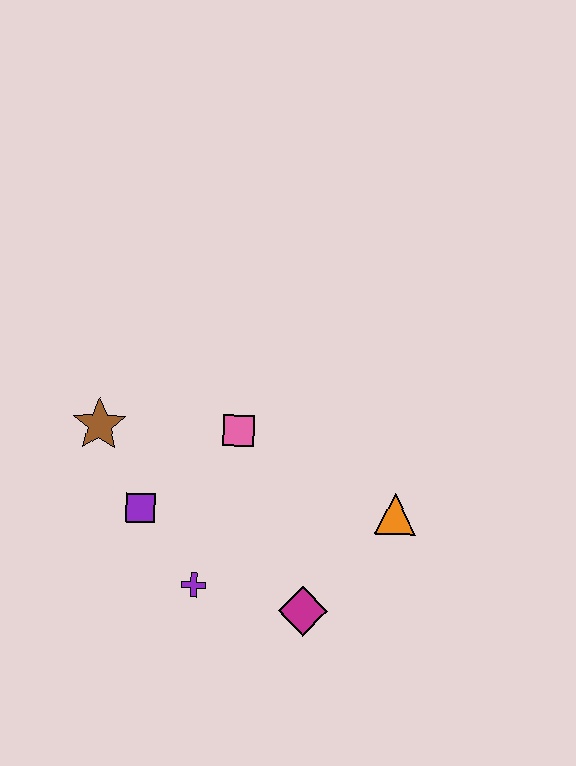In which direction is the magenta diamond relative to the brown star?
The magenta diamond is to the right of the brown star.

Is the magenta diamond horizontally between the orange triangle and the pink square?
Yes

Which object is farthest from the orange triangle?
The brown star is farthest from the orange triangle.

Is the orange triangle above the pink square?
No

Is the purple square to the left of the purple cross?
Yes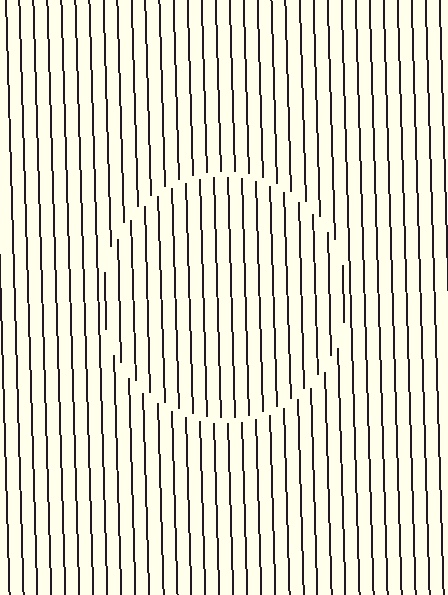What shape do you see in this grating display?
An illusory circle. The interior of the shape contains the same grating, shifted by half a period — the contour is defined by the phase discontinuity where line-ends from the inner and outer gratings abut.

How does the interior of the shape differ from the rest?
The interior of the shape contains the same grating, shifted by half a period — the contour is defined by the phase discontinuity where line-ends from the inner and outer gratings abut.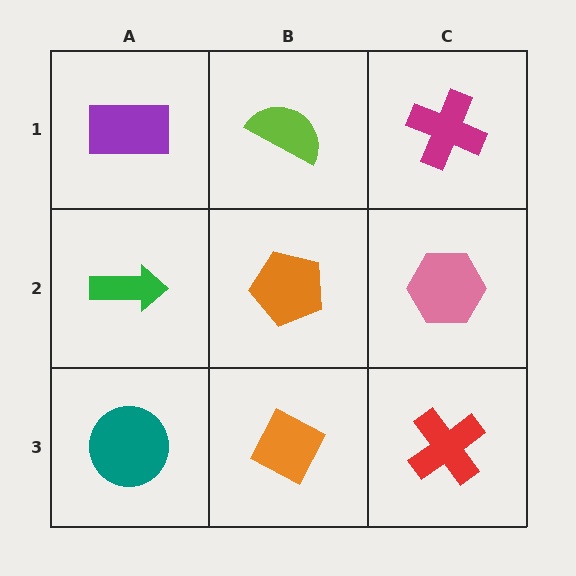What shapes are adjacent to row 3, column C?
A pink hexagon (row 2, column C), an orange diamond (row 3, column B).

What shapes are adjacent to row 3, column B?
An orange pentagon (row 2, column B), a teal circle (row 3, column A), a red cross (row 3, column C).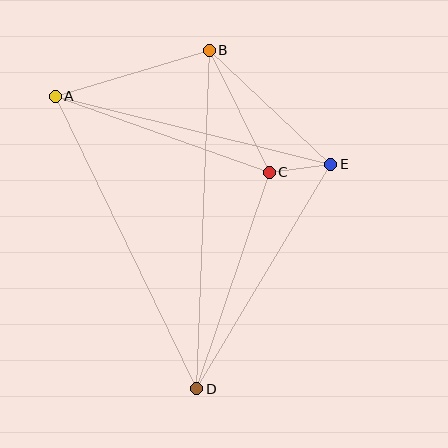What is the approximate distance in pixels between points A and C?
The distance between A and C is approximately 227 pixels.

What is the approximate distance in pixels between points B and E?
The distance between B and E is approximately 167 pixels.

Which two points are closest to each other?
Points C and E are closest to each other.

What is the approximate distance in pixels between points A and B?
The distance between A and B is approximately 160 pixels.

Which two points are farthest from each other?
Points B and D are farthest from each other.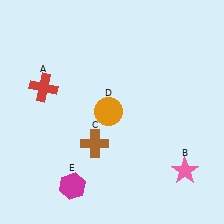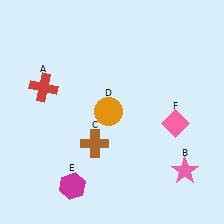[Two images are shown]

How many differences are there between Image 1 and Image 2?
There is 1 difference between the two images.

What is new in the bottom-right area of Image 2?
A pink diamond (F) was added in the bottom-right area of Image 2.